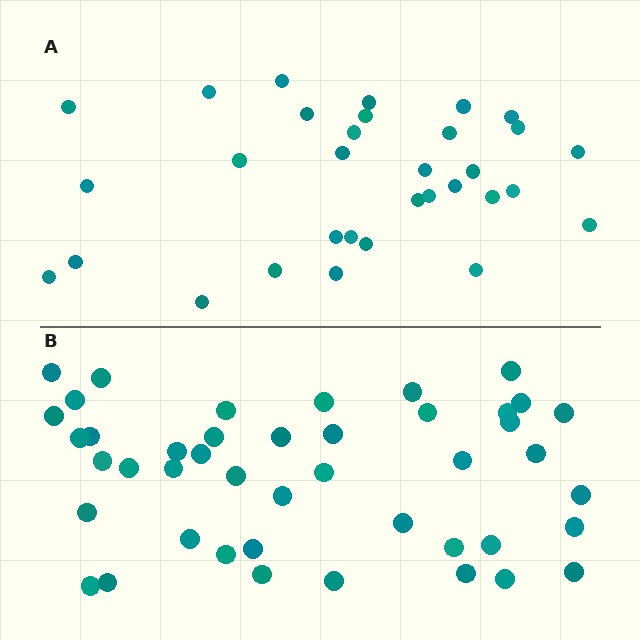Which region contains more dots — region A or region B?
Region B (the bottom region) has more dots.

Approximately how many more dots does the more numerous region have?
Region B has roughly 12 or so more dots than region A.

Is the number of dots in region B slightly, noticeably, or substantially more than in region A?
Region B has noticeably more, but not dramatically so. The ratio is roughly 1.4 to 1.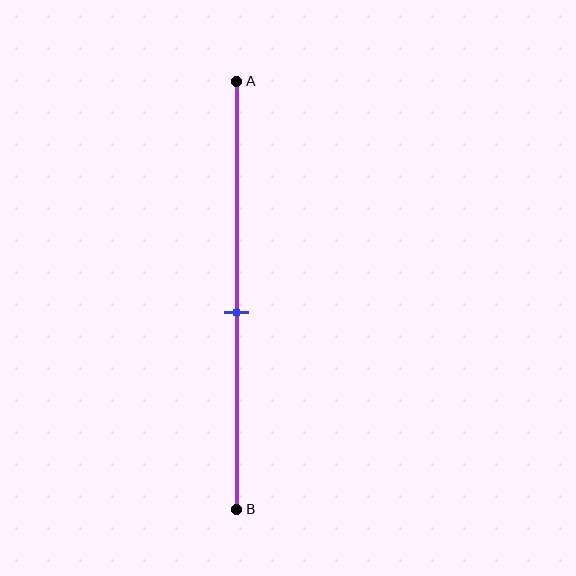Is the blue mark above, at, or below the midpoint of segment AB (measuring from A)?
The blue mark is below the midpoint of segment AB.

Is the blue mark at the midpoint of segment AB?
No, the mark is at about 55% from A, not at the 50% midpoint.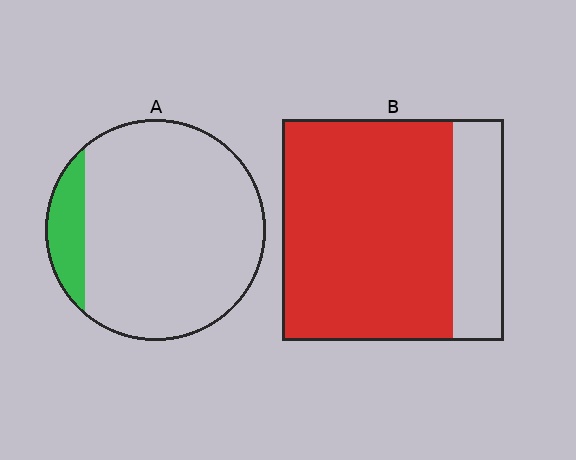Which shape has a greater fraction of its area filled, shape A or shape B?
Shape B.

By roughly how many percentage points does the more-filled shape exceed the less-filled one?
By roughly 65 percentage points (B over A).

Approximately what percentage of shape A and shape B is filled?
A is approximately 10% and B is approximately 75%.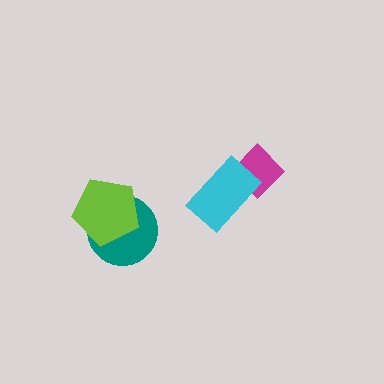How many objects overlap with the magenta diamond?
1 object overlaps with the magenta diamond.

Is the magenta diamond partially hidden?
Yes, it is partially covered by another shape.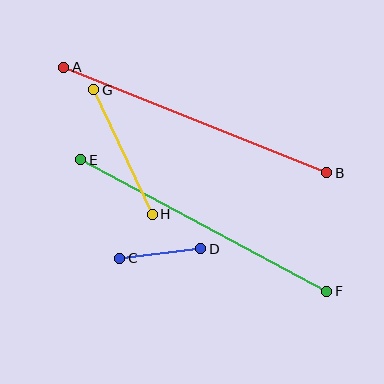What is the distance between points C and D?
The distance is approximately 82 pixels.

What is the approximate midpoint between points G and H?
The midpoint is at approximately (123, 152) pixels.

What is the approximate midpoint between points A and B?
The midpoint is at approximately (195, 120) pixels.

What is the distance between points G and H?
The distance is approximately 138 pixels.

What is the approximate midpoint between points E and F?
The midpoint is at approximately (204, 226) pixels.